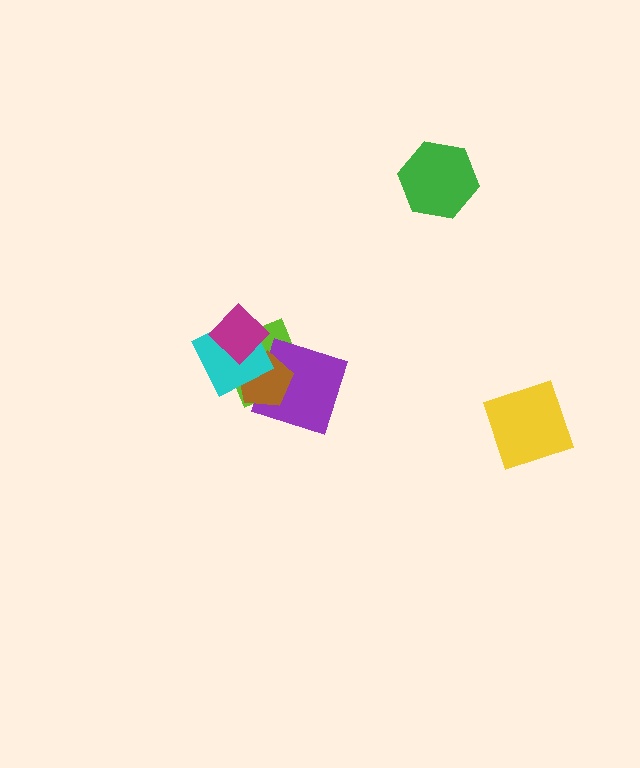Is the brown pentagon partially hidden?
Yes, it is partially covered by another shape.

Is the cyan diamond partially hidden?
Yes, it is partially covered by another shape.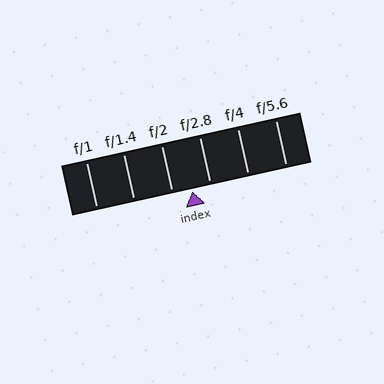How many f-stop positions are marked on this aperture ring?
There are 6 f-stop positions marked.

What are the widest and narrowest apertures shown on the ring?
The widest aperture shown is f/1 and the narrowest is f/5.6.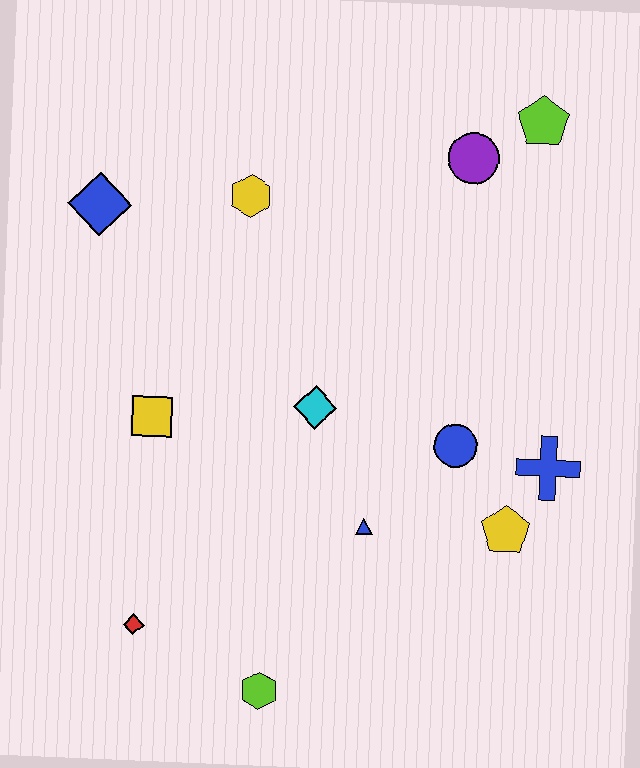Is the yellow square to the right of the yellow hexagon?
No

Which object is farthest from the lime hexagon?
The lime pentagon is farthest from the lime hexagon.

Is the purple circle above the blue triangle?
Yes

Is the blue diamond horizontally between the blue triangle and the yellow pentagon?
No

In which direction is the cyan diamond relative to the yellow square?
The cyan diamond is to the right of the yellow square.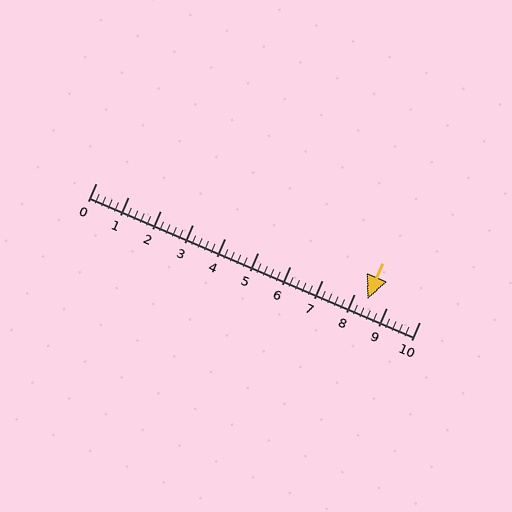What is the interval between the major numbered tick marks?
The major tick marks are spaced 1 units apart.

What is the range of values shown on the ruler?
The ruler shows values from 0 to 10.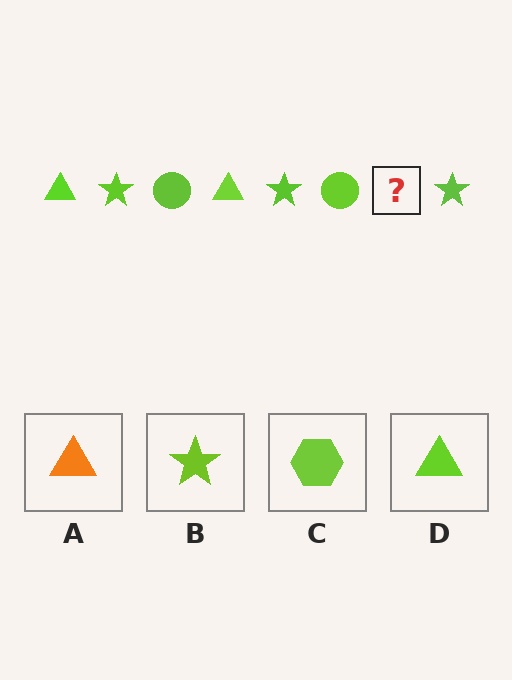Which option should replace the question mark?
Option D.